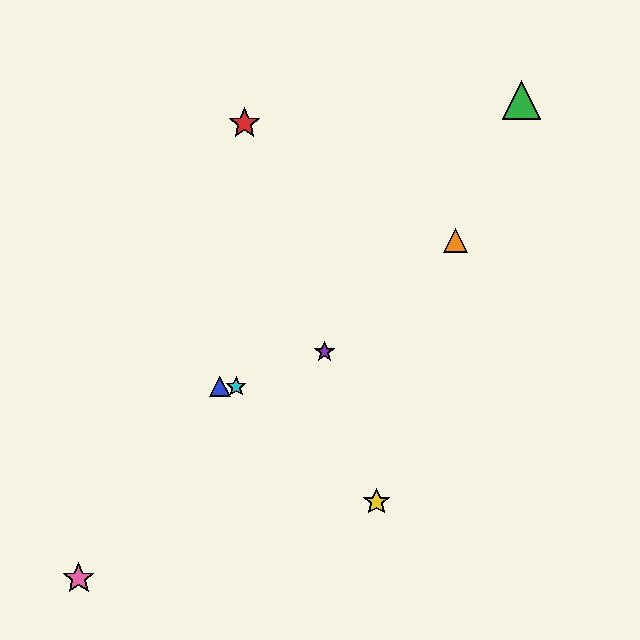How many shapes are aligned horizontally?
2 shapes (the blue triangle, the cyan star) are aligned horizontally.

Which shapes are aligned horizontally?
The blue triangle, the cyan star are aligned horizontally.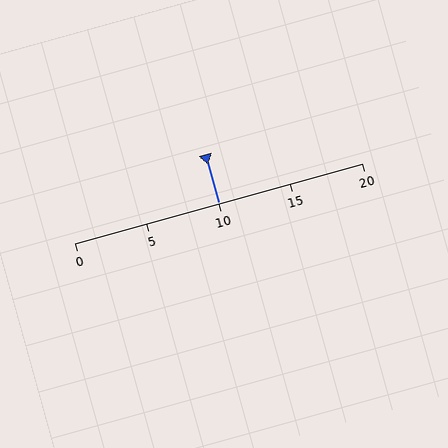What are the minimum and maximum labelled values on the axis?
The axis runs from 0 to 20.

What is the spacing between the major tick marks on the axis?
The major ticks are spaced 5 apart.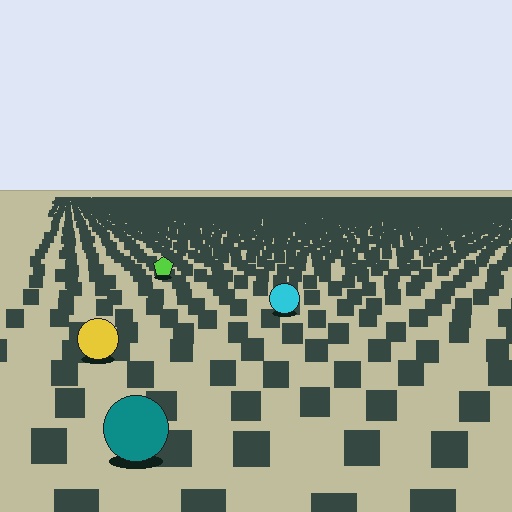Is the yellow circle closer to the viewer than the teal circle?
No. The teal circle is closer — you can tell from the texture gradient: the ground texture is coarser near it.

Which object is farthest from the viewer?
The lime pentagon is farthest from the viewer. It appears smaller and the ground texture around it is denser.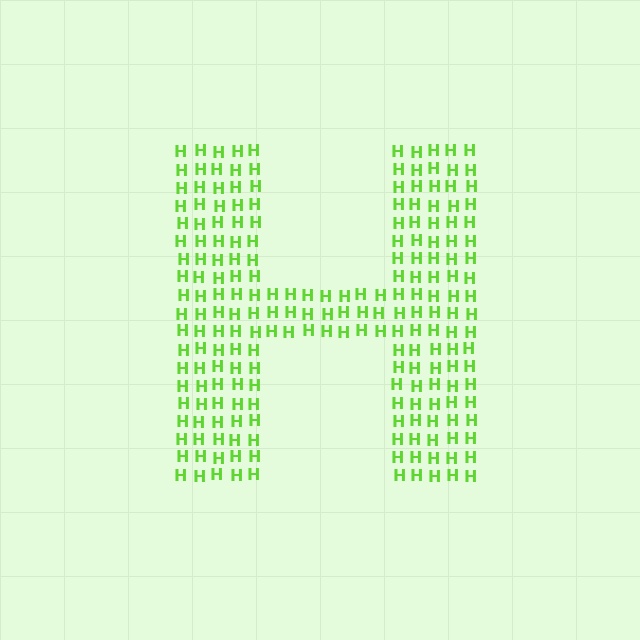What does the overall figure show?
The overall figure shows the letter H.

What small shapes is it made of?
It is made of small letter H's.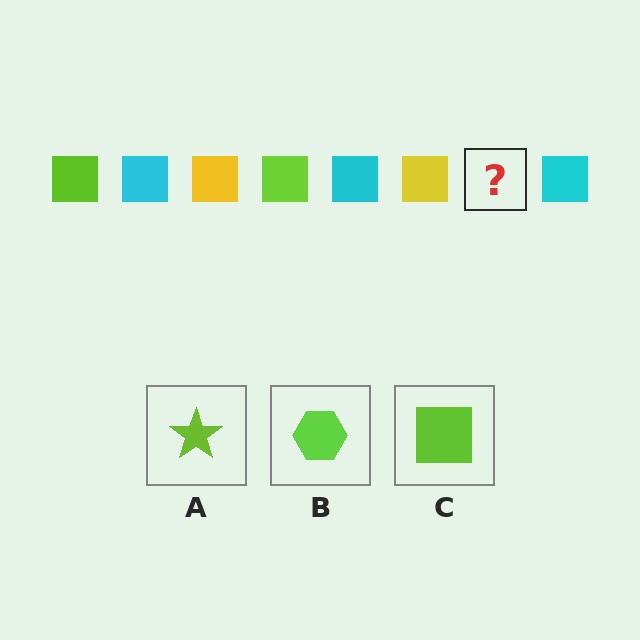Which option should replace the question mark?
Option C.